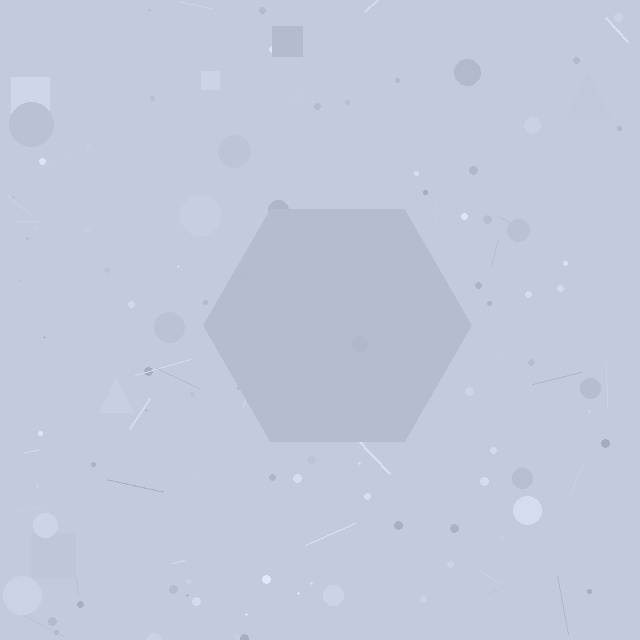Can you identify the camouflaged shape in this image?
The camouflaged shape is a hexagon.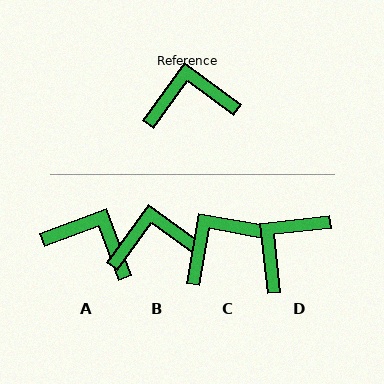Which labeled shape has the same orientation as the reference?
B.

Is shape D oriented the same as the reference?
No, it is off by about 42 degrees.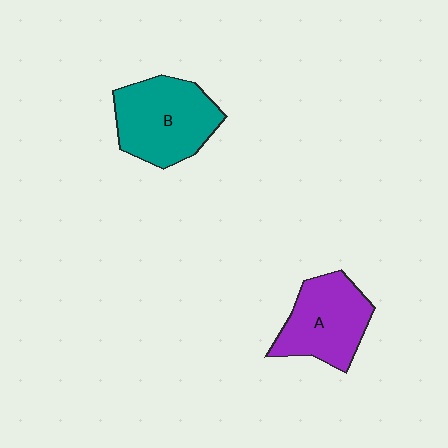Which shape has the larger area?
Shape B (teal).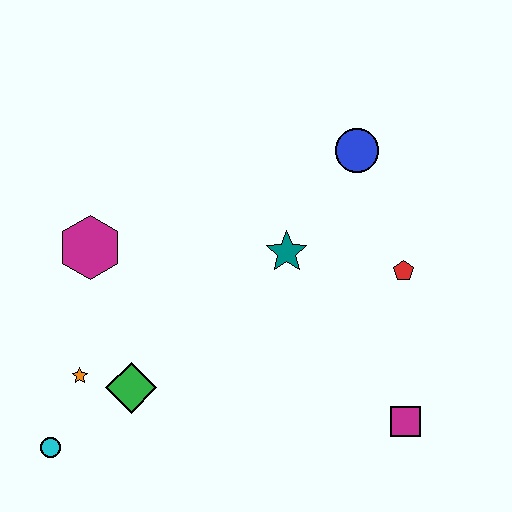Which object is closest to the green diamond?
The orange star is closest to the green diamond.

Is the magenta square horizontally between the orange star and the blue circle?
No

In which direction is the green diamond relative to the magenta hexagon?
The green diamond is below the magenta hexagon.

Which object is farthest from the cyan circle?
The blue circle is farthest from the cyan circle.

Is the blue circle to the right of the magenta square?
No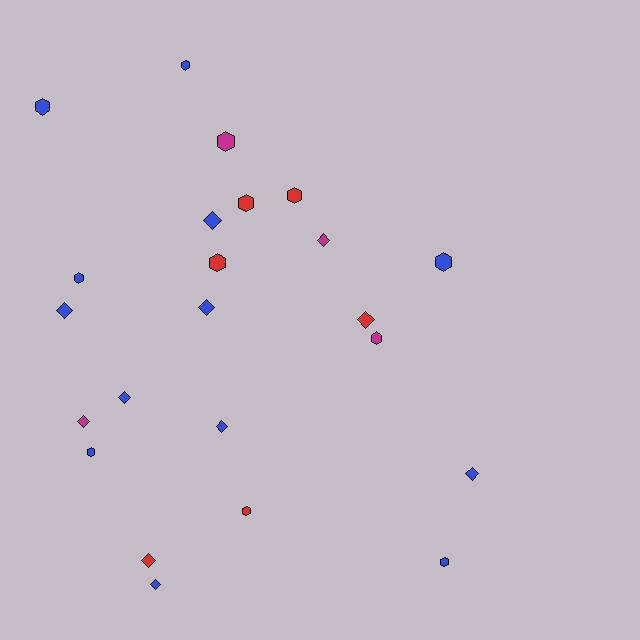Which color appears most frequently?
Blue, with 13 objects.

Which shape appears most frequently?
Hexagon, with 12 objects.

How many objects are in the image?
There are 23 objects.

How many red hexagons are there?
There are 4 red hexagons.